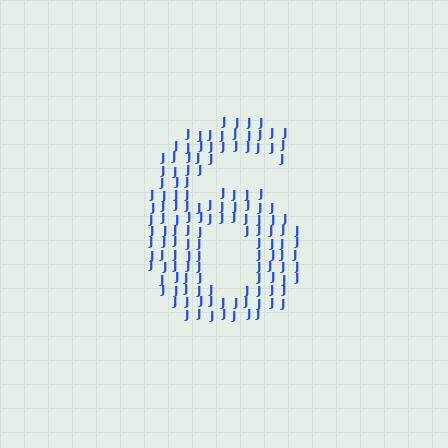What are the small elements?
The small elements are letter J's.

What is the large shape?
The large shape is the digit 6.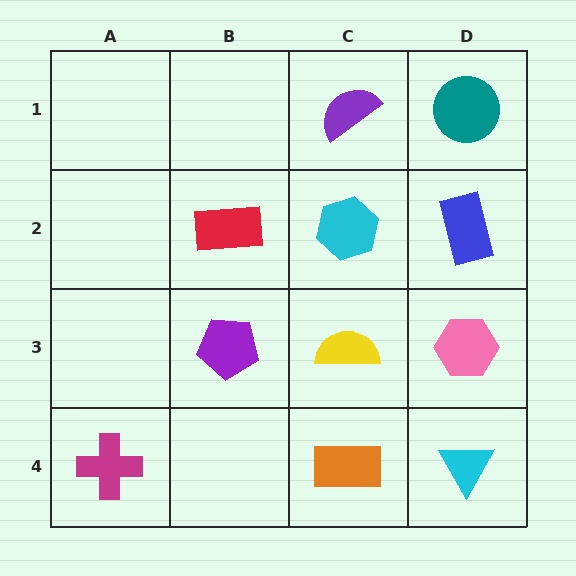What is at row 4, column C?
An orange rectangle.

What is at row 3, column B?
A purple pentagon.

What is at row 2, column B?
A red rectangle.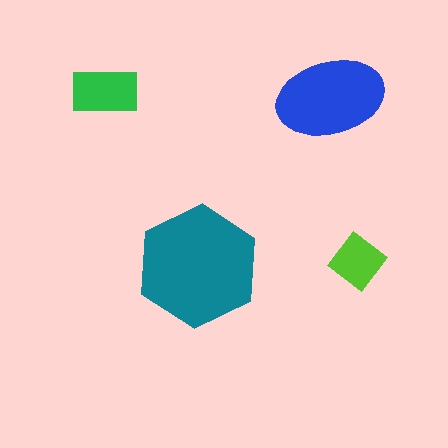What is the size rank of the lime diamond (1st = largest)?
4th.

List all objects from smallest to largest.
The lime diamond, the green rectangle, the blue ellipse, the teal hexagon.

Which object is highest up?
The green rectangle is topmost.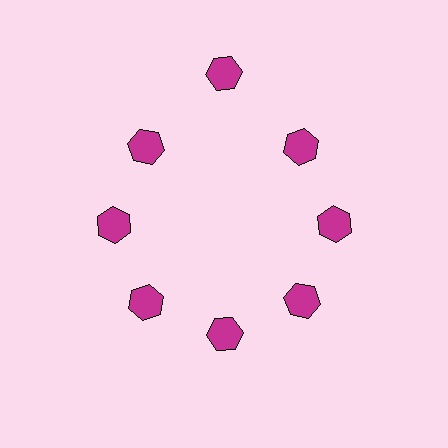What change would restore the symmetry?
The symmetry would be restored by moving it inward, back onto the ring so that all 8 hexagons sit at equal angles and equal distance from the center.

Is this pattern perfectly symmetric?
No. The 8 magenta hexagons are arranged in a ring, but one element near the 12 o'clock position is pushed outward from the center, breaking the 8-fold rotational symmetry.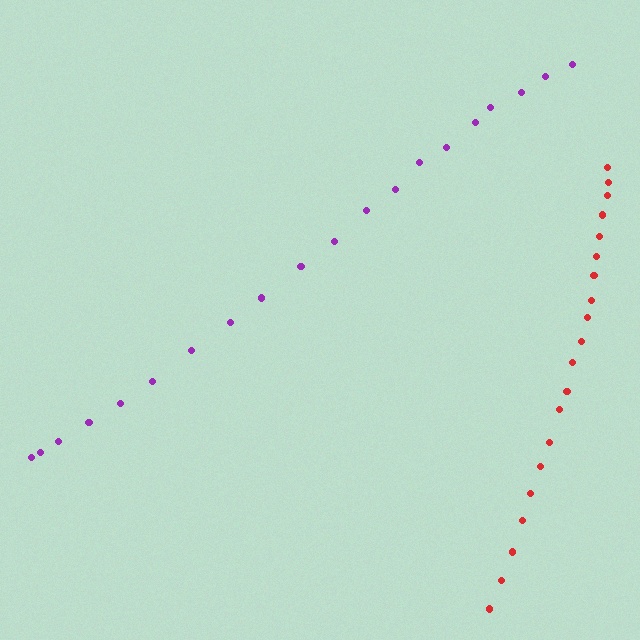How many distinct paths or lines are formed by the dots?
There are 2 distinct paths.